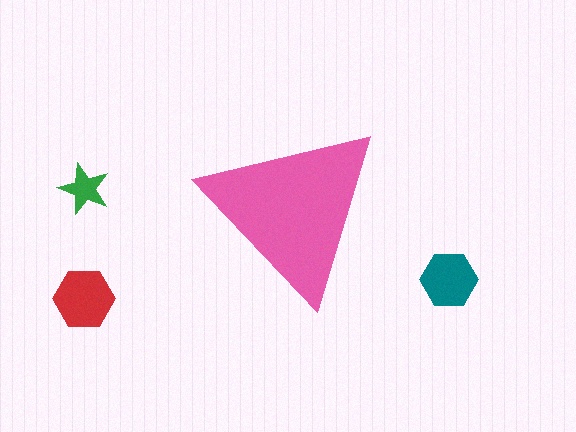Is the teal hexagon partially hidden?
No, the teal hexagon is fully visible.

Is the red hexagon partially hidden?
No, the red hexagon is fully visible.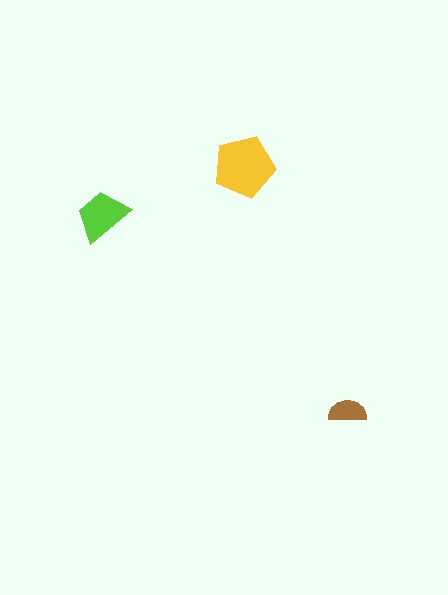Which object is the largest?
The yellow pentagon.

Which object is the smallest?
The brown semicircle.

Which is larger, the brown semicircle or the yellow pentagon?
The yellow pentagon.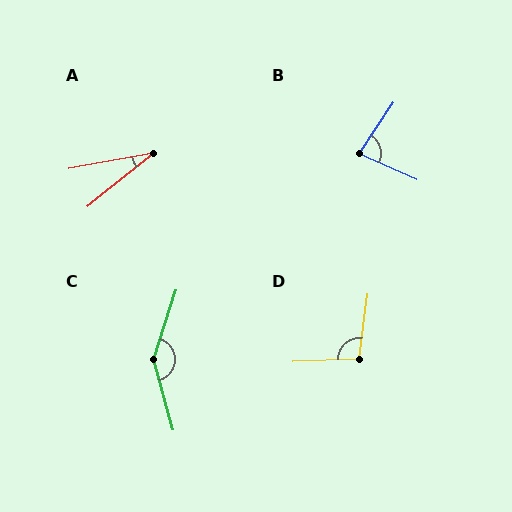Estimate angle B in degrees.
Approximately 80 degrees.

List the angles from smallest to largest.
A (29°), B (80°), D (99°), C (147°).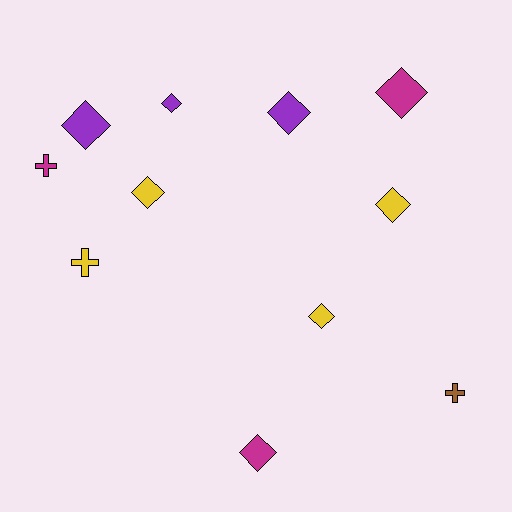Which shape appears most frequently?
Diamond, with 8 objects.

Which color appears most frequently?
Yellow, with 4 objects.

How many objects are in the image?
There are 11 objects.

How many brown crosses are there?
There is 1 brown cross.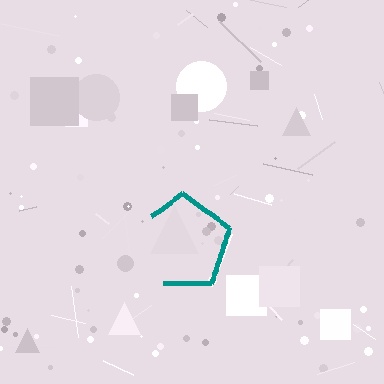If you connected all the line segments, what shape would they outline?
They would outline a pentagon.